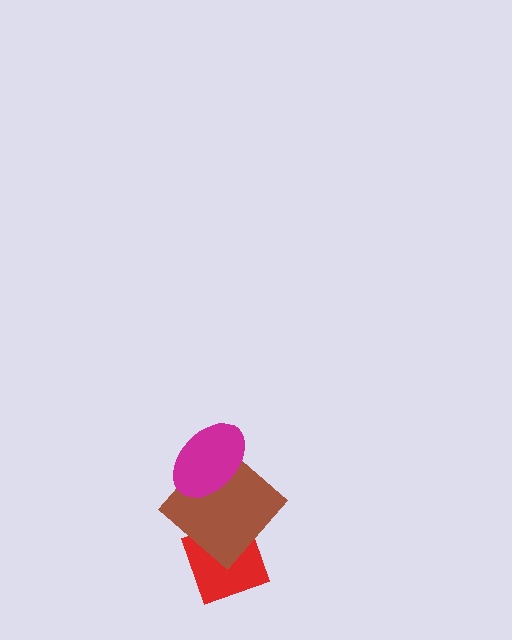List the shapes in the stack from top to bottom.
From top to bottom: the magenta ellipse, the brown diamond, the red diamond.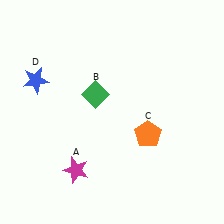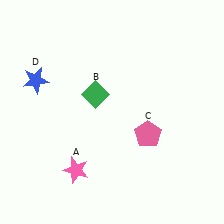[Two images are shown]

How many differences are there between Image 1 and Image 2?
There are 2 differences between the two images.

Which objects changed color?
A changed from magenta to pink. C changed from orange to pink.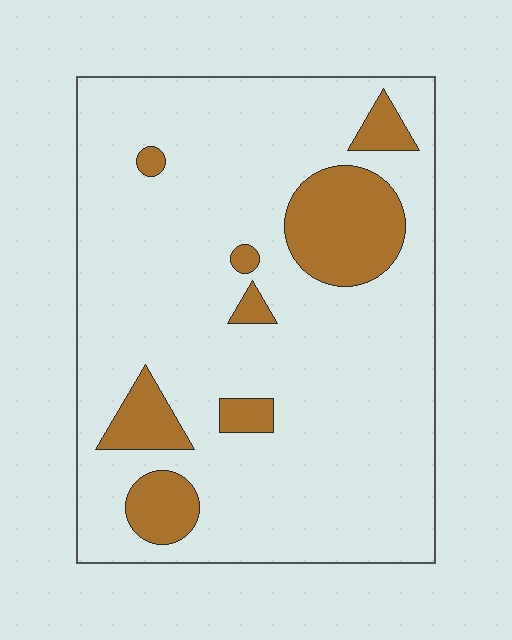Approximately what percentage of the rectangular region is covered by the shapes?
Approximately 15%.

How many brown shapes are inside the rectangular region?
8.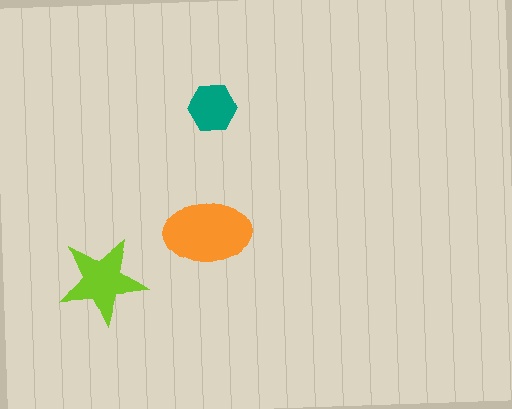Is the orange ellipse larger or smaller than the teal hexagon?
Larger.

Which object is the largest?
The orange ellipse.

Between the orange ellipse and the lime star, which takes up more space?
The orange ellipse.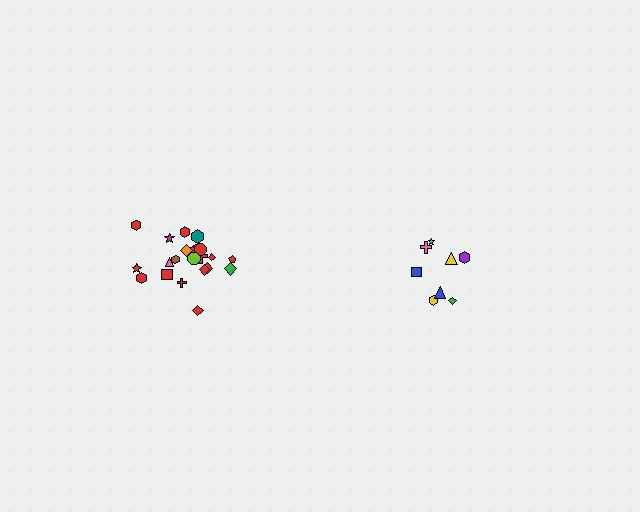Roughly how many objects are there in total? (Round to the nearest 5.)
Roughly 30 objects in total.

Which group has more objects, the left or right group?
The left group.